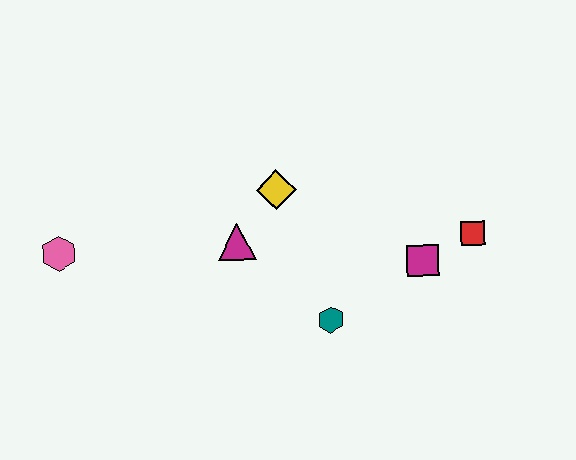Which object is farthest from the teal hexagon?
The pink hexagon is farthest from the teal hexagon.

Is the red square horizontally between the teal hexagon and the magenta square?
No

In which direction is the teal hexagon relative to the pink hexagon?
The teal hexagon is to the right of the pink hexagon.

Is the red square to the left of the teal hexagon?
No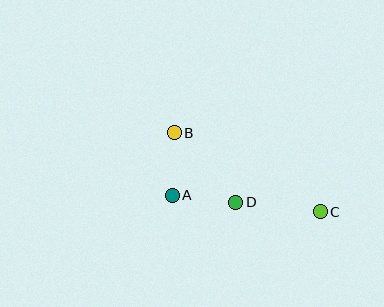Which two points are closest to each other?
Points A and B are closest to each other.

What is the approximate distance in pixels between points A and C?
The distance between A and C is approximately 149 pixels.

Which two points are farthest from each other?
Points B and C are farthest from each other.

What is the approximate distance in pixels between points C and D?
The distance between C and D is approximately 85 pixels.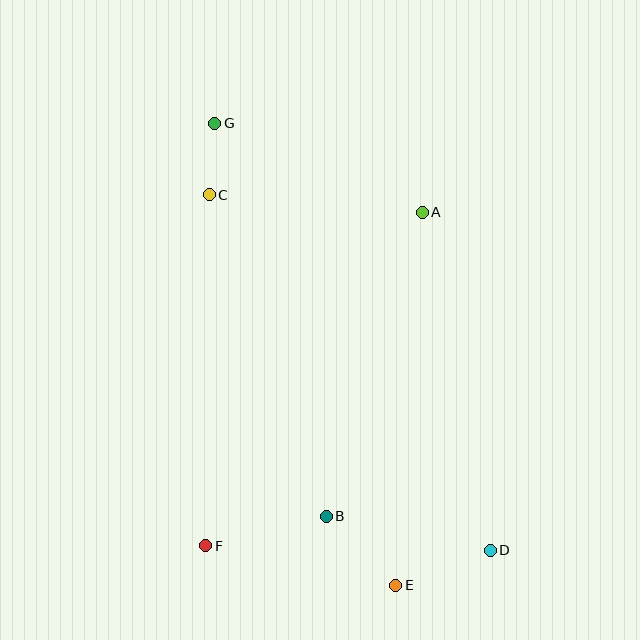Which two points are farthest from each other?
Points D and G are farthest from each other.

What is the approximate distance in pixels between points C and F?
The distance between C and F is approximately 351 pixels.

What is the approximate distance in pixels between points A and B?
The distance between A and B is approximately 319 pixels.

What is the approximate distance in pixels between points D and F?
The distance between D and F is approximately 285 pixels.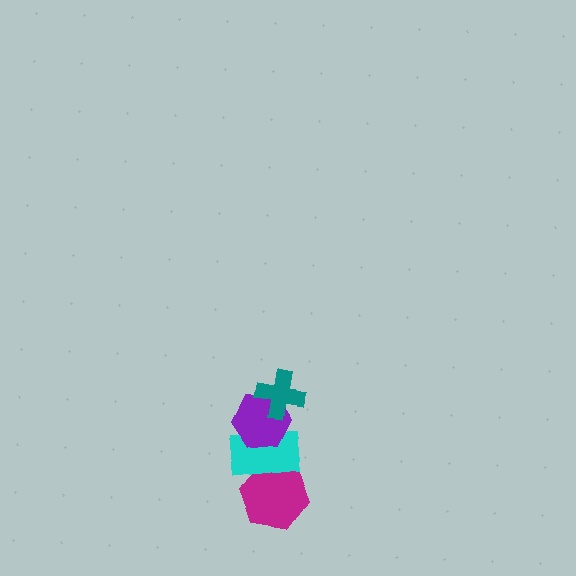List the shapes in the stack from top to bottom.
From top to bottom: the teal cross, the purple hexagon, the cyan rectangle, the magenta hexagon.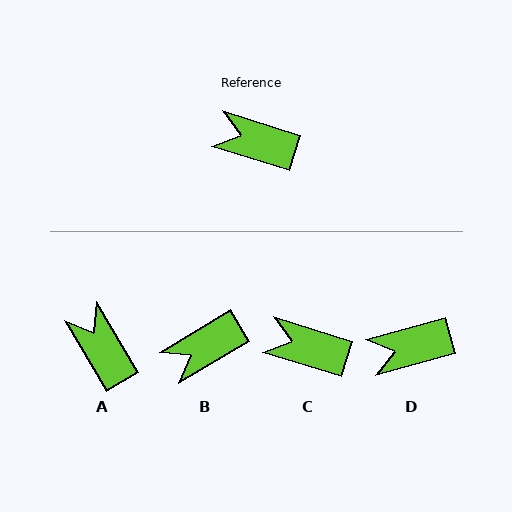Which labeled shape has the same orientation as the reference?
C.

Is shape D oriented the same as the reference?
No, it is off by about 33 degrees.